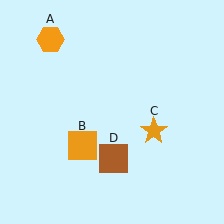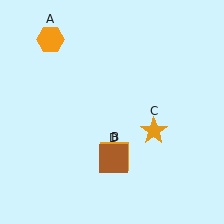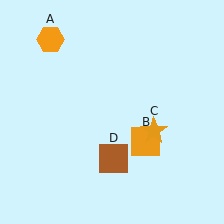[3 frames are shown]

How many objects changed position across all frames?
1 object changed position: orange square (object B).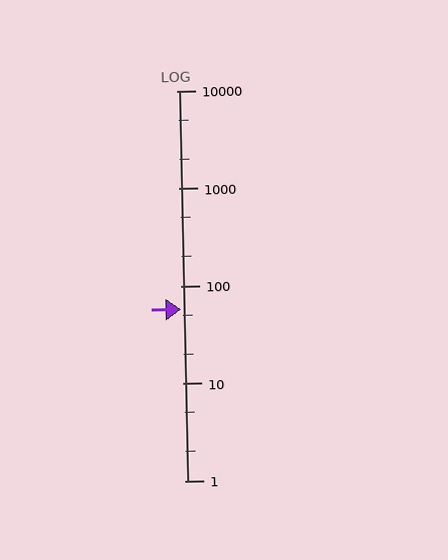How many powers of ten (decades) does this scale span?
The scale spans 4 decades, from 1 to 10000.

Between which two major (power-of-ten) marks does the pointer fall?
The pointer is between 10 and 100.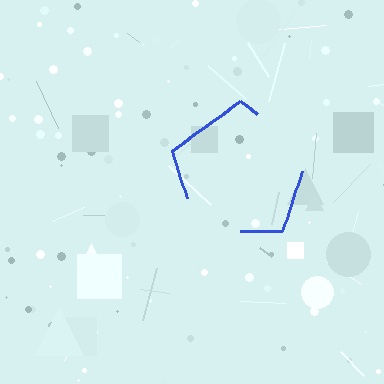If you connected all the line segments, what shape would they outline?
They would outline a pentagon.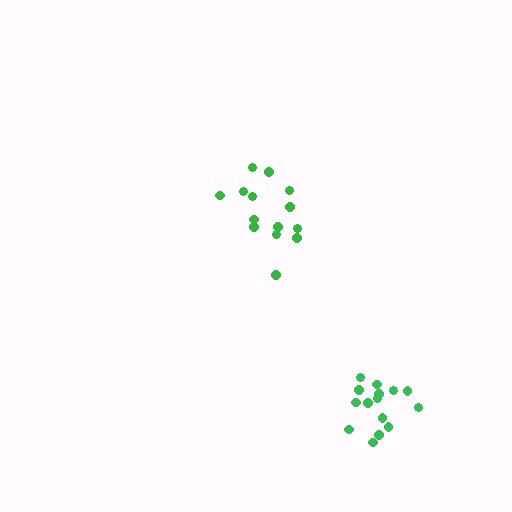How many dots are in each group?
Group 1: 14 dots, Group 2: 15 dots (29 total).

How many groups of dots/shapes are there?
There are 2 groups.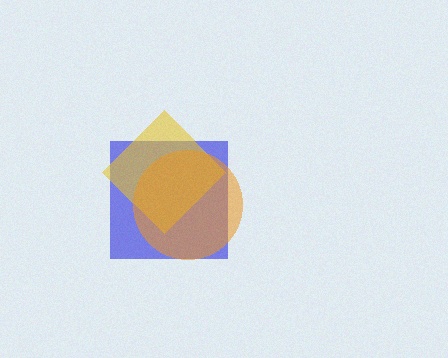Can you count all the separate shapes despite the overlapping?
Yes, there are 3 separate shapes.